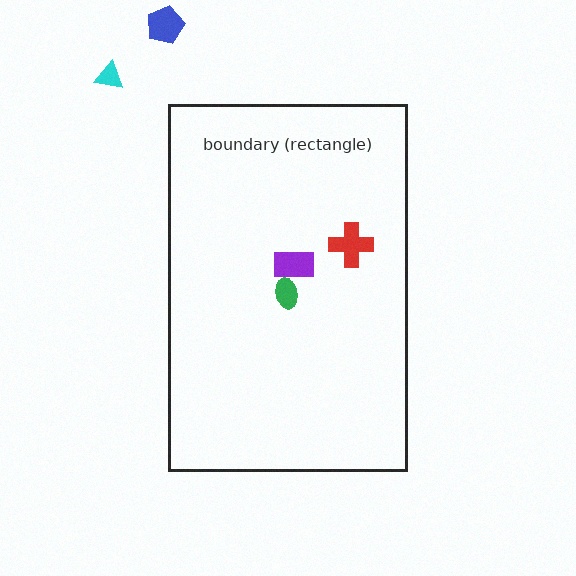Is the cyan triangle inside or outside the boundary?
Outside.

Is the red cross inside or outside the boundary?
Inside.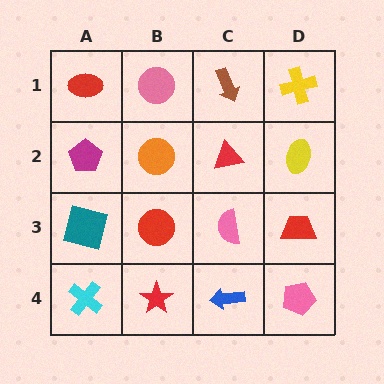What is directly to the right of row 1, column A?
A pink circle.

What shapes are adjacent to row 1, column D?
A yellow ellipse (row 2, column D), a brown arrow (row 1, column C).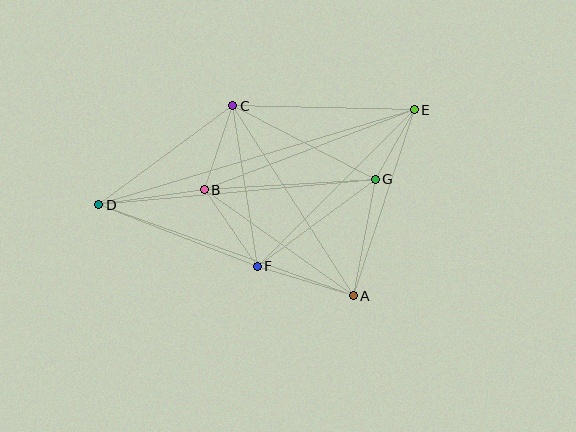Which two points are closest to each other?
Points E and G are closest to each other.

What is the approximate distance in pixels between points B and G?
The distance between B and G is approximately 171 pixels.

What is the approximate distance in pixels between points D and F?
The distance between D and F is approximately 170 pixels.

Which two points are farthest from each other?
Points D and E are farthest from each other.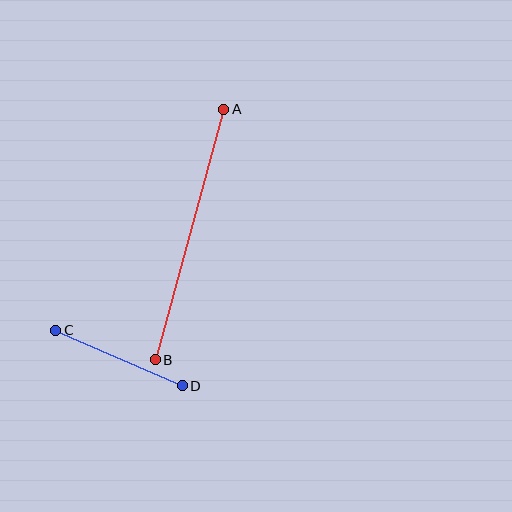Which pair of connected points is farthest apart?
Points A and B are farthest apart.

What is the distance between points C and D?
The distance is approximately 138 pixels.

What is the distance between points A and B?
The distance is approximately 260 pixels.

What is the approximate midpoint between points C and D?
The midpoint is at approximately (119, 358) pixels.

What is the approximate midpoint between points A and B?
The midpoint is at approximately (189, 235) pixels.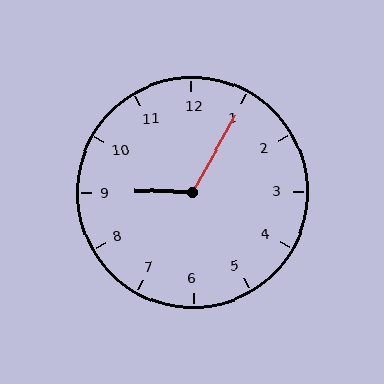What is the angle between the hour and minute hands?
Approximately 118 degrees.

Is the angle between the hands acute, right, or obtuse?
It is obtuse.